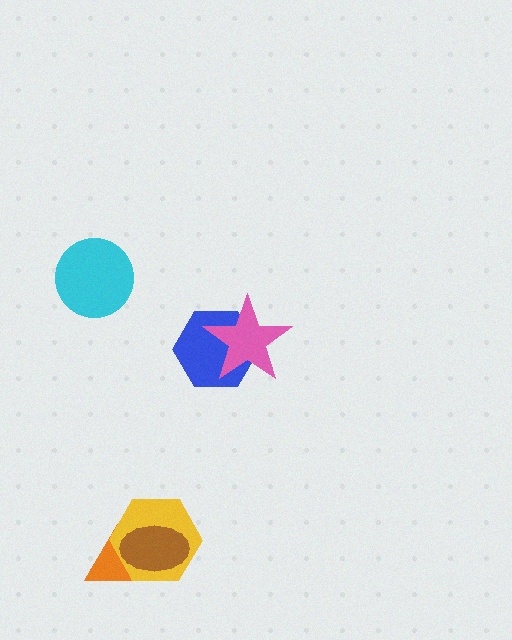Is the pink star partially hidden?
No, no other shape covers it.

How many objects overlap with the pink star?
1 object overlaps with the pink star.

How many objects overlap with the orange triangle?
2 objects overlap with the orange triangle.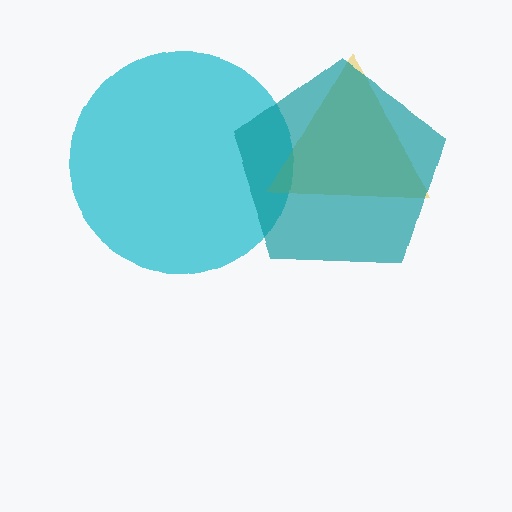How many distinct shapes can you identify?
There are 3 distinct shapes: a cyan circle, a yellow triangle, a teal pentagon.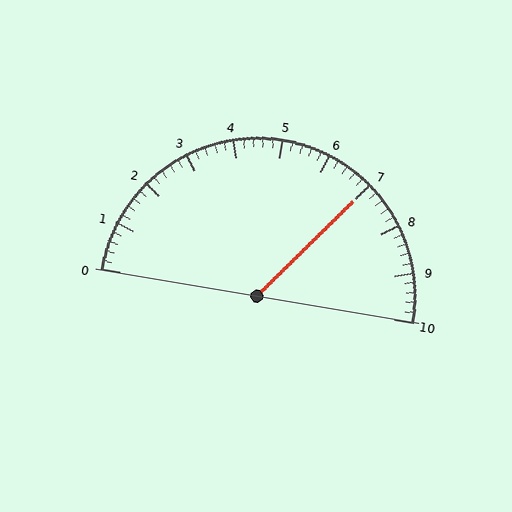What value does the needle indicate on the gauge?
The needle indicates approximately 7.0.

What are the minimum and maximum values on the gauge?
The gauge ranges from 0 to 10.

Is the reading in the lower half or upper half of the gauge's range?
The reading is in the upper half of the range (0 to 10).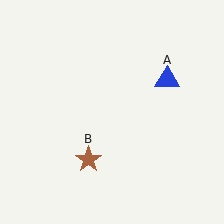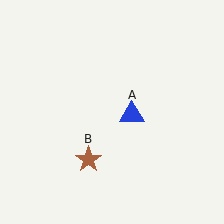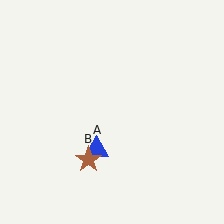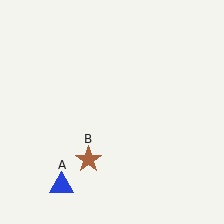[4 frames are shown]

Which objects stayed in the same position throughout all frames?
Brown star (object B) remained stationary.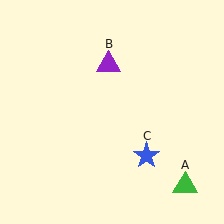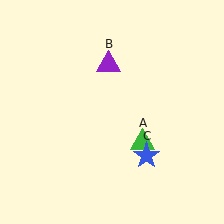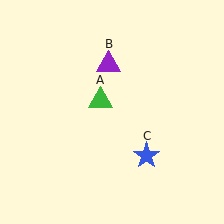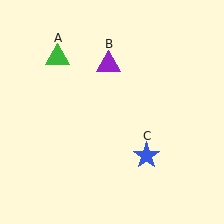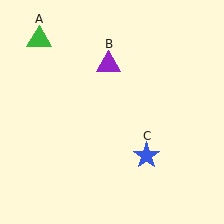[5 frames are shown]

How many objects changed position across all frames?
1 object changed position: green triangle (object A).